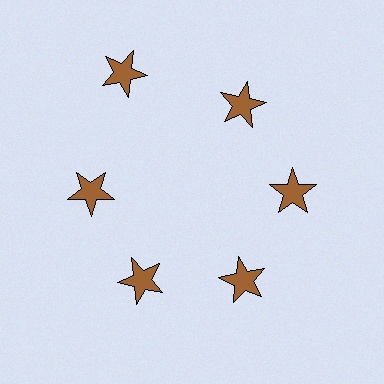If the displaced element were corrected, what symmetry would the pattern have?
It would have 6-fold rotational symmetry — the pattern would map onto itself every 60 degrees.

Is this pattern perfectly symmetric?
No. The 6 brown stars are arranged in a ring, but one element near the 11 o'clock position is pushed outward from the center, breaking the 6-fold rotational symmetry.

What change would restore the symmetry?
The symmetry would be restored by moving it inward, back onto the ring so that all 6 stars sit at equal angles and equal distance from the center.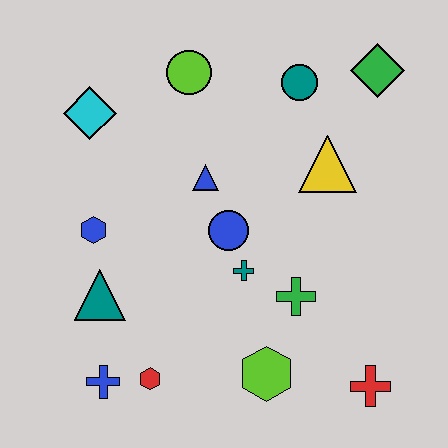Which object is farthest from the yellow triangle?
The blue cross is farthest from the yellow triangle.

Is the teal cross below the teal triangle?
No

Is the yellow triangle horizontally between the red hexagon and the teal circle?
No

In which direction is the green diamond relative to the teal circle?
The green diamond is to the right of the teal circle.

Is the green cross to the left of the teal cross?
No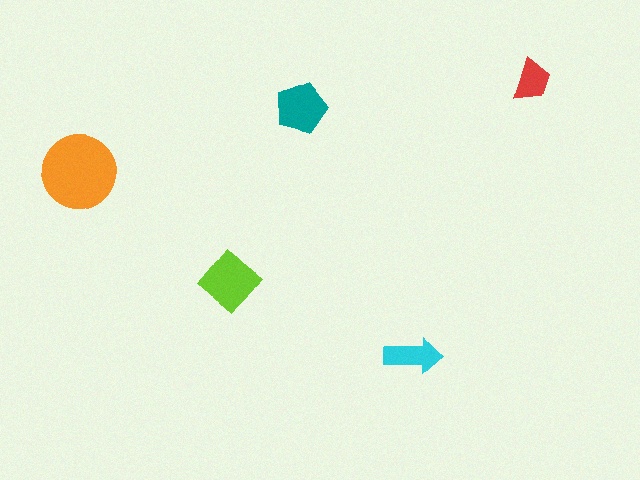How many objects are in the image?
There are 5 objects in the image.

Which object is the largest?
The orange circle.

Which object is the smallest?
The red trapezoid.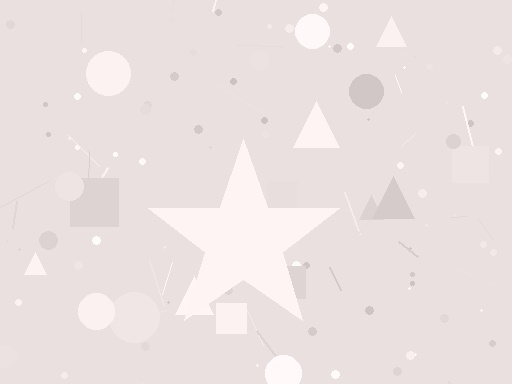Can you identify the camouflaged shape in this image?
The camouflaged shape is a star.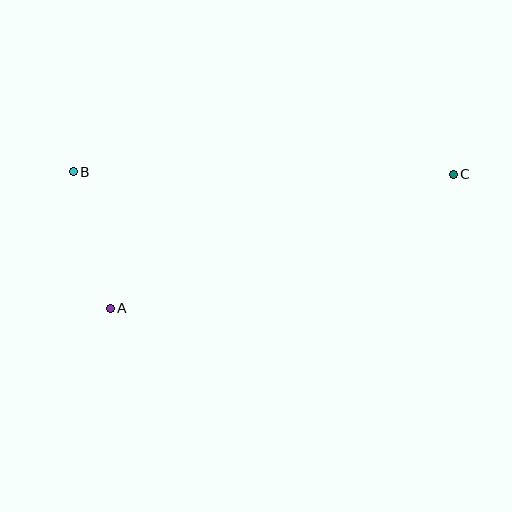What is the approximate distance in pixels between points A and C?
The distance between A and C is approximately 368 pixels.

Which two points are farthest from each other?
Points B and C are farthest from each other.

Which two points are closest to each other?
Points A and B are closest to each other.